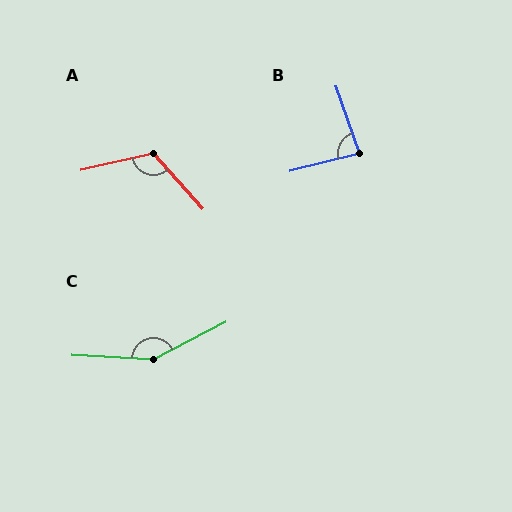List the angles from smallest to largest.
B (85°), A (119°), C (150°).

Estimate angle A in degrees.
Approximately 119 degrees.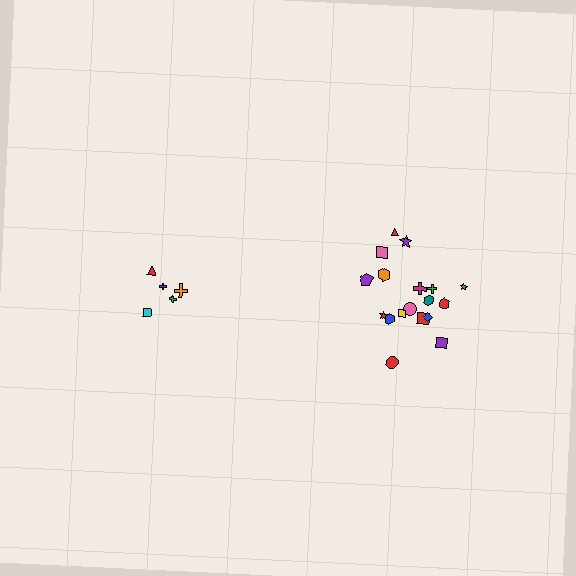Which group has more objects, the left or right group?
The right group.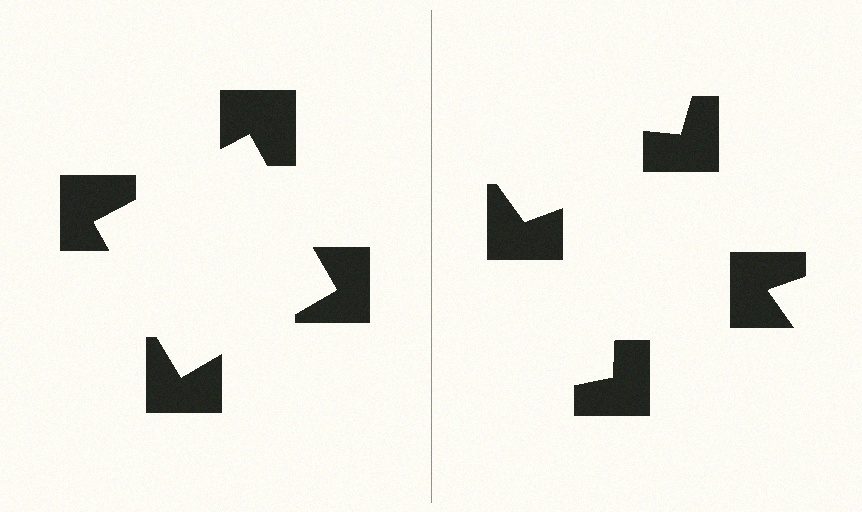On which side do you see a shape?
An illusory square appears on the left side. On the right side the wedge cuts are rotated, so no coherent shape forms.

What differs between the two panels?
The notched squares are positioned identically on both sides; only the wedge orientations differ. On the left they align to a square; on the right they are misaligned.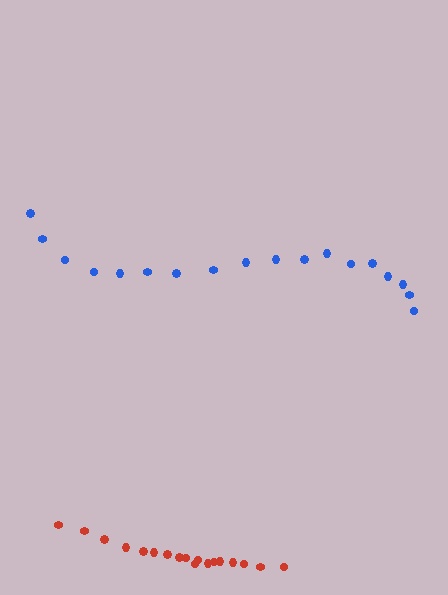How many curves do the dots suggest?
There are 2 distinct paths.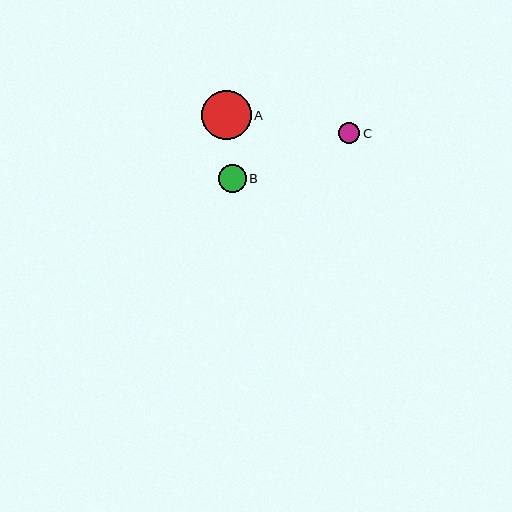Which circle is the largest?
Circle A is the largest with a size of approximately 50 pixels.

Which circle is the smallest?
Circle C is the smallest with a size of approximately 21 pixels.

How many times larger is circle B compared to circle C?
Circle B is approximately 1.3 times the size of circle C.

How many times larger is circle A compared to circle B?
Circle A is approximately 1.8 times the size of circle B.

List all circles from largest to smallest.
From largest to smallest: A, B, C.